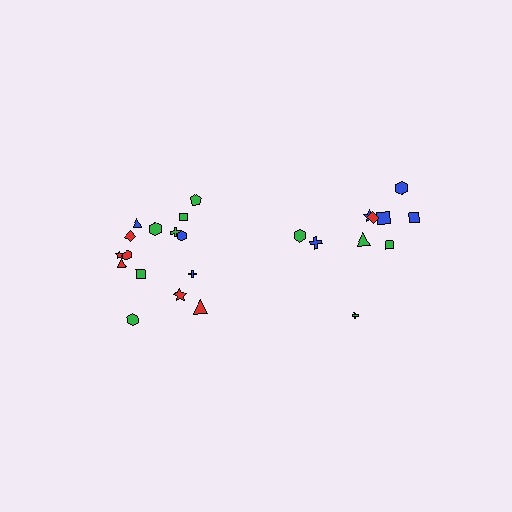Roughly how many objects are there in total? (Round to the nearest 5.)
Roughly 25 objects in total.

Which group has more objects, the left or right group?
The left group.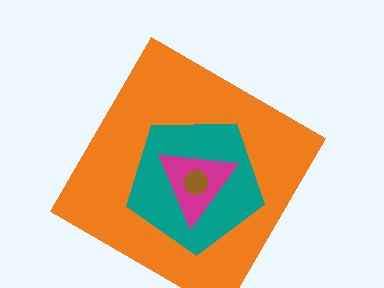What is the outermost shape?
The orange diamond.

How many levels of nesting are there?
4.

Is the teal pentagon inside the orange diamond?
Yes.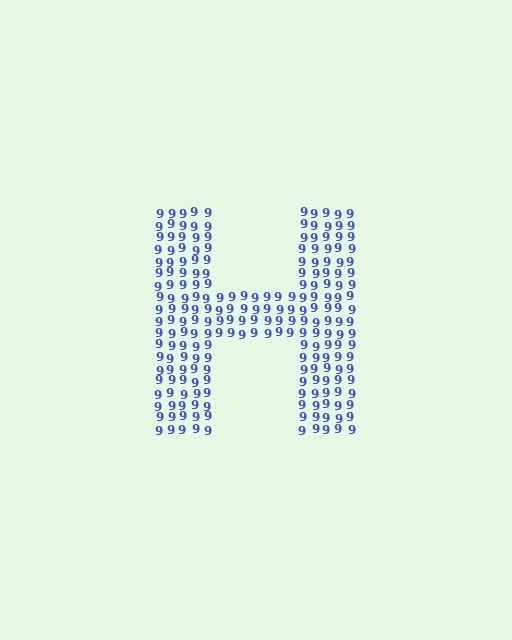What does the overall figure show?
The overall figure shows the letter H.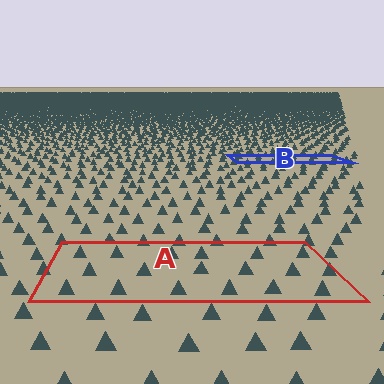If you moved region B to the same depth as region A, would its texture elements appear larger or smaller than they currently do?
They would appear larger. At a closer depth, the same texture elements are projected at a bigger on-screen size.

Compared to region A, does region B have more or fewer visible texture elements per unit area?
Region B has more texture elements per unit area — they are packed more densely because it is farther away.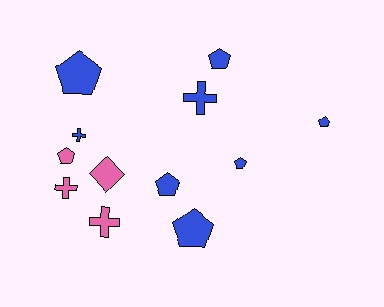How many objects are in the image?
There are 12 objects.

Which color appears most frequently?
Blue, with 8 objects.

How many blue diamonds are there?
There are no blue diamonds.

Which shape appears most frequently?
Pentagon, with 7 objects.